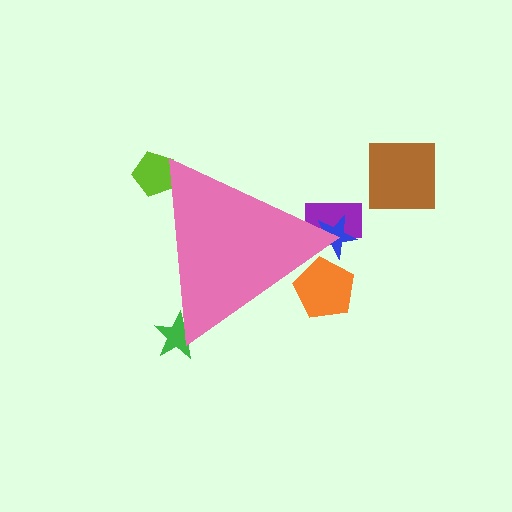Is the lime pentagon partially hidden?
Yes, the lime pentagon is partially hidden behind the pink triangle.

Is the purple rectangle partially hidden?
Yes, the purple rectangle is partially hidden behind the pink triangle.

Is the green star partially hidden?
Yes, the green star is partially hidden behind the pink triangle.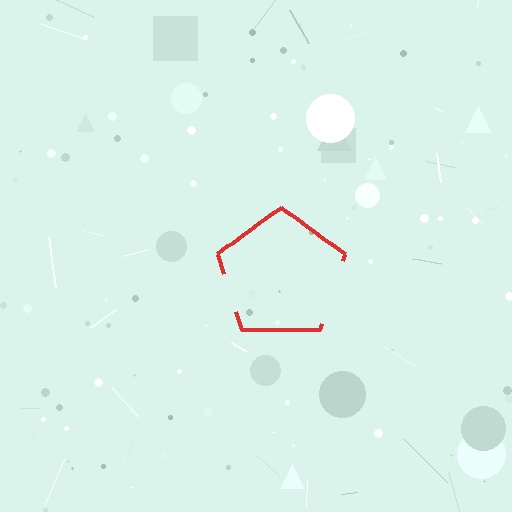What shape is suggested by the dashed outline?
The dashed outline suggests a pentagon.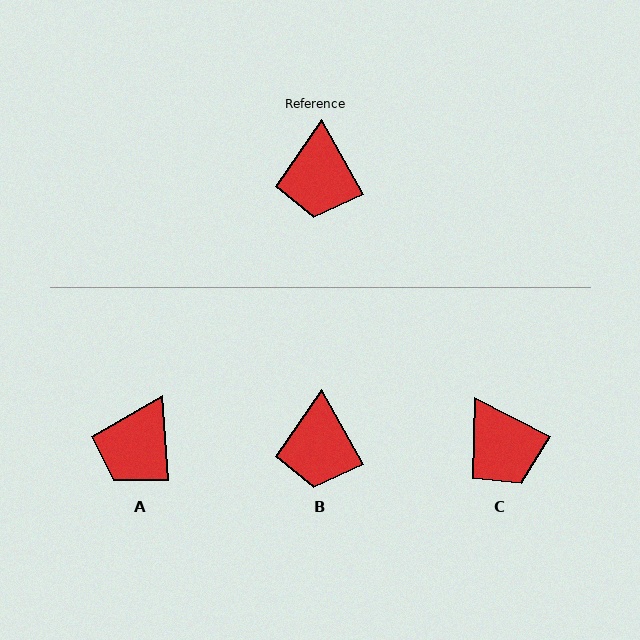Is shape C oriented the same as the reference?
No, it is off by about 34 degrees.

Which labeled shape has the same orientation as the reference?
B.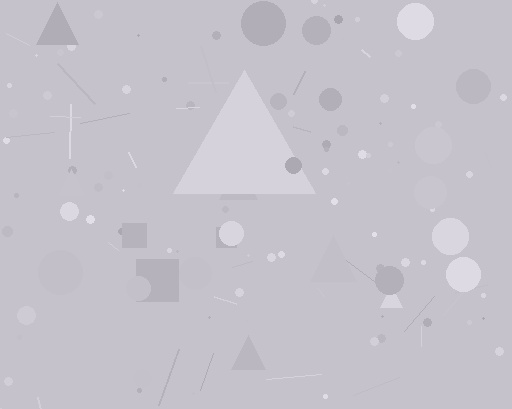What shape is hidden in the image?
A triangle is hidden in the image.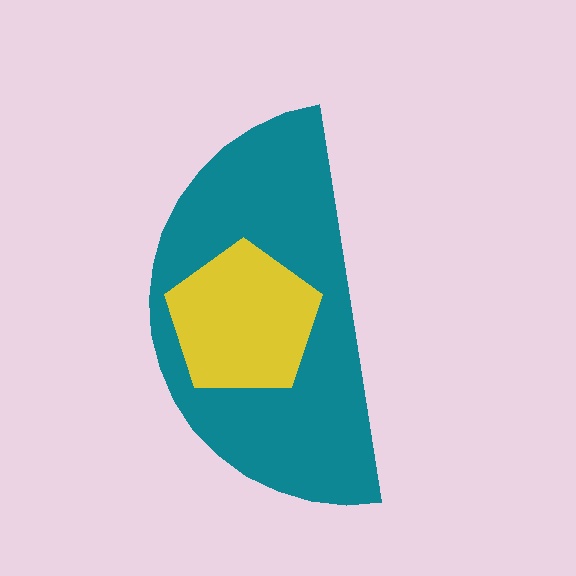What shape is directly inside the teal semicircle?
The yellow pentagon.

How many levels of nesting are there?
2.